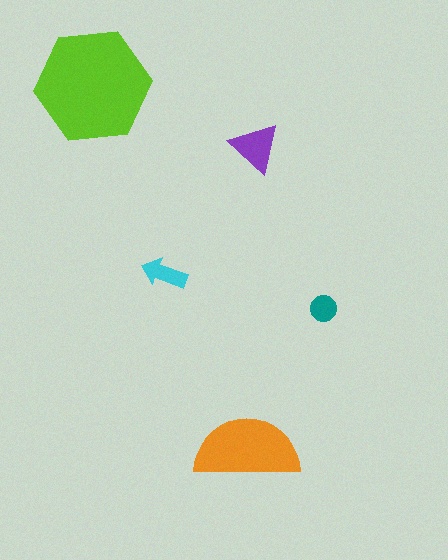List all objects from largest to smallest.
The lime hexagon, the orange semicircle, the purple triangle, the cyan arrow, the teal circle.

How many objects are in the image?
There are 5 objects in the image.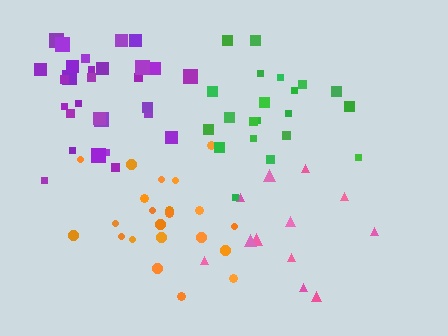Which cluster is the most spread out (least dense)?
Pink.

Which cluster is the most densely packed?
Purple.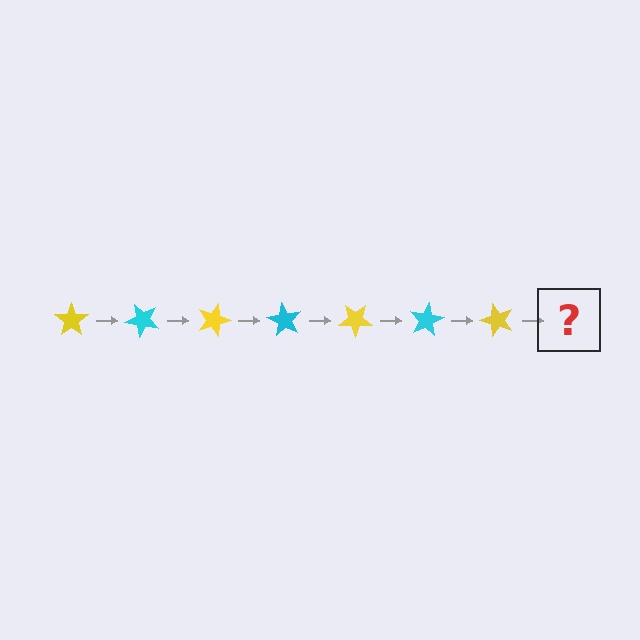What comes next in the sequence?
The next element should be a cyan star, rotated 315 degrees from the start.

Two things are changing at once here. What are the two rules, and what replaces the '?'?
The two rules are that it rotates 45 degrees each step and the color cycles through yellow and cyan. The '?' should be a cyan star, rotated 315 degrees from the start.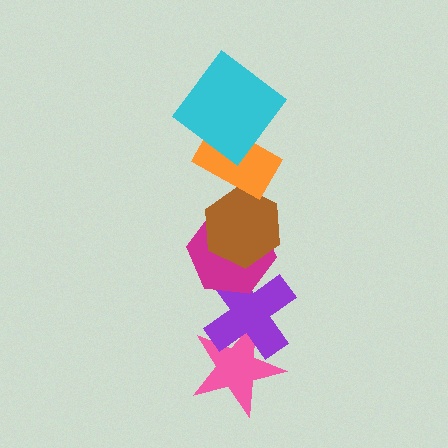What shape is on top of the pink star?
The purple cross is on top of the pink star.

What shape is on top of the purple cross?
The magenta hexagon is on top of the purple cross.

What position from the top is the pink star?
The pink star is 6th from the top.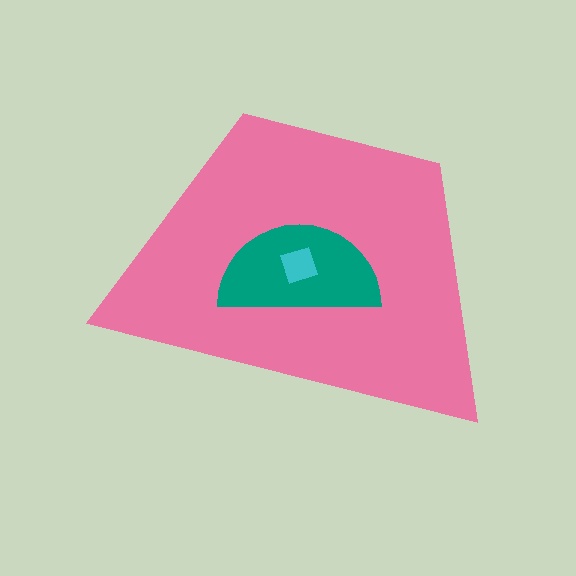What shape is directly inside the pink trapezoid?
The teal semicircle.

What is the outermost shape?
The pink trapezoid.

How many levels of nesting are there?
3.